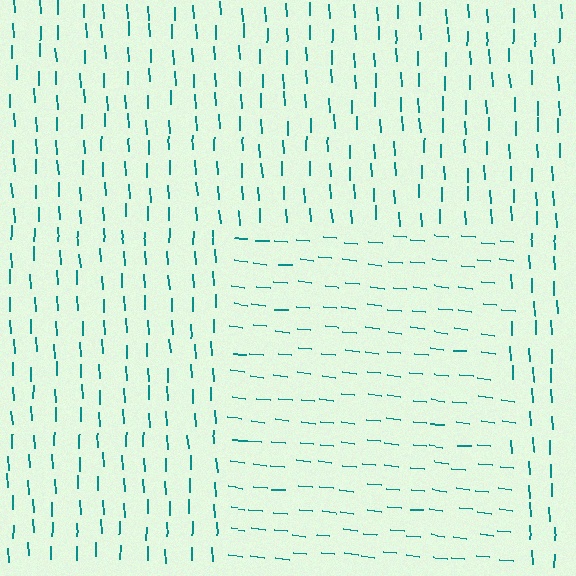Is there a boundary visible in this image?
Yes, there is a texture boundary formed by a change in line orientation.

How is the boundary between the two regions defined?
The boundary is defined purely by a change in line orientation (approximately 82 degrees difference). All lines are the same color and thickness.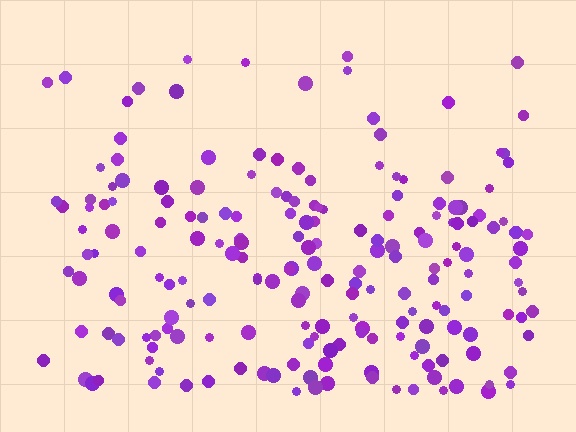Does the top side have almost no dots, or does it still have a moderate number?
Still a moderate number, just noticeably fewer than the bottom.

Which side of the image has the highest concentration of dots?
The bottom.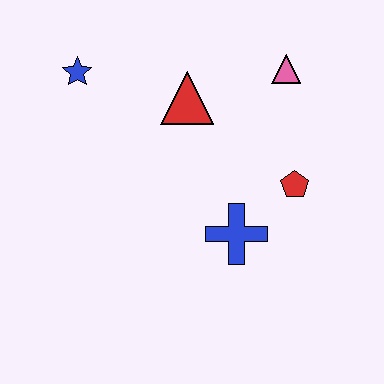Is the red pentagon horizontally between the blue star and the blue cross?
No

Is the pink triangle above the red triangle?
Yes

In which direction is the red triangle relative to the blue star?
The red triangle is to the right of the blue star.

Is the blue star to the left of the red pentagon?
Yes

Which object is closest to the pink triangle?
The red triangle is closest to the pink triangle.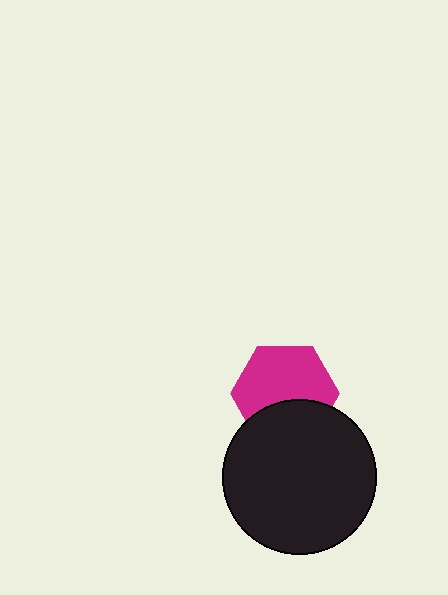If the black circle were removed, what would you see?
You would see the complete magenta hexagon.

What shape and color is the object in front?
The object in front is a black circle.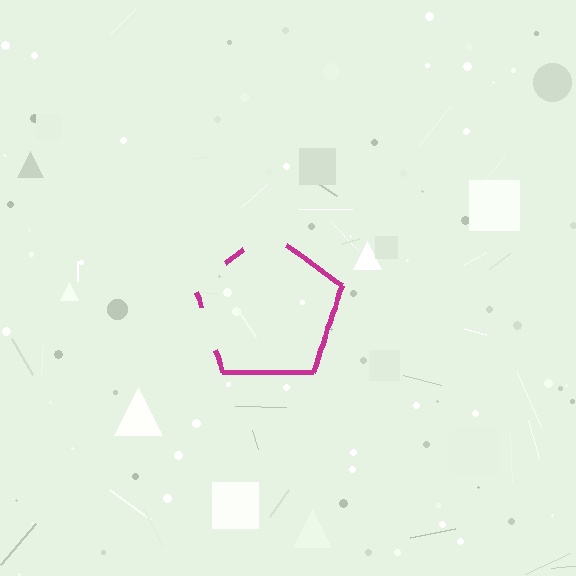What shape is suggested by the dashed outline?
The dashed outline suggests a pentagon.